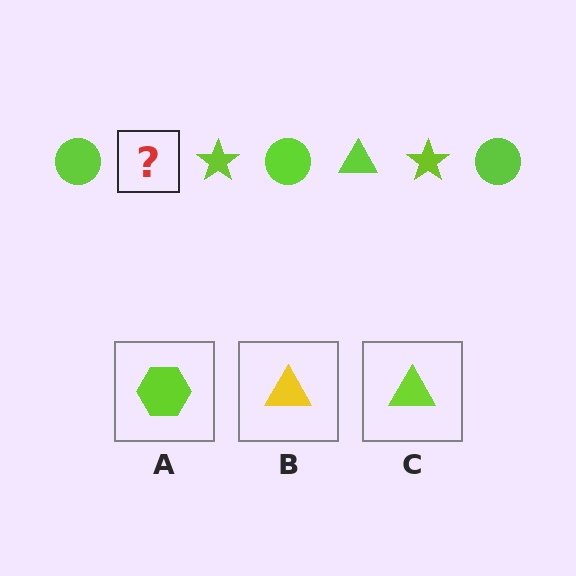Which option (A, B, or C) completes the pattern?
C.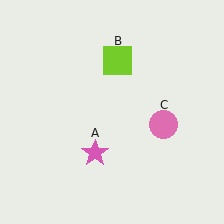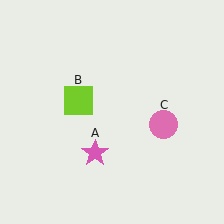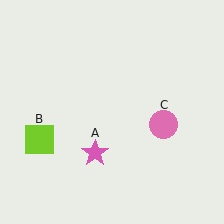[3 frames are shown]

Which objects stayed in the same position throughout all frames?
Pink star (object A) and pink circle (object C) remained stationary.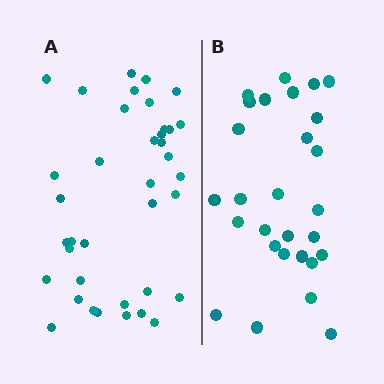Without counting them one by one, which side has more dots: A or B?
Region A (the left region) has more dots.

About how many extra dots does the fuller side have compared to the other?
Region A has roughly 10 or so more dots than region B.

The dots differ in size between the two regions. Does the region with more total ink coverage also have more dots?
No. Region B has more total ink coverage because its dots are larger, but region A actually contains more individual dots. Total area can be misleading — the number of items is what matters here.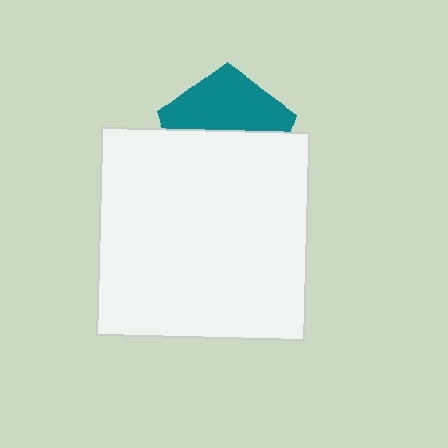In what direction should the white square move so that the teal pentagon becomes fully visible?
The white square should move down. That is the shortest direction to clear the overlap and leave the teal pentagon fully visible.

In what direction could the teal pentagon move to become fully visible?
The teal pentagon could move up. That would shift it out from behind the white square entirely.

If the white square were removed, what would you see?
You would see the complete teal pentagon.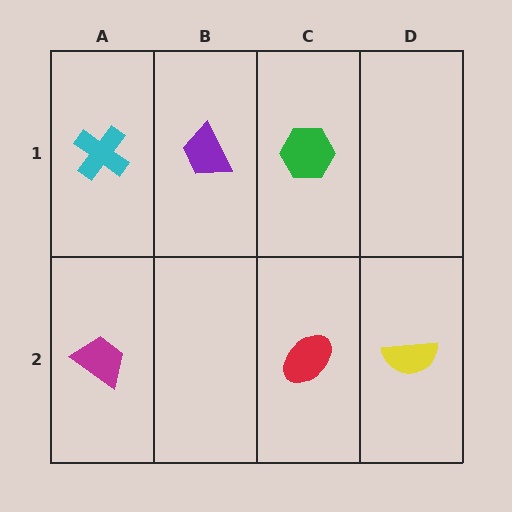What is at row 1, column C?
A green hexagon.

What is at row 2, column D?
A yellow semicircle.